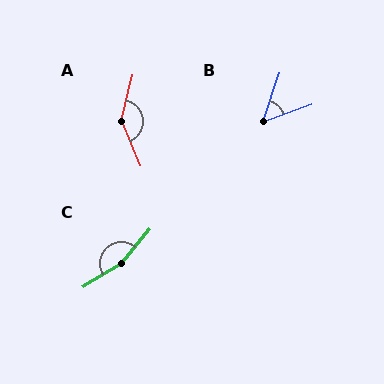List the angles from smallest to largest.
B (52°), A (144°), C (162°).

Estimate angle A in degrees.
Approximately 144 degrees.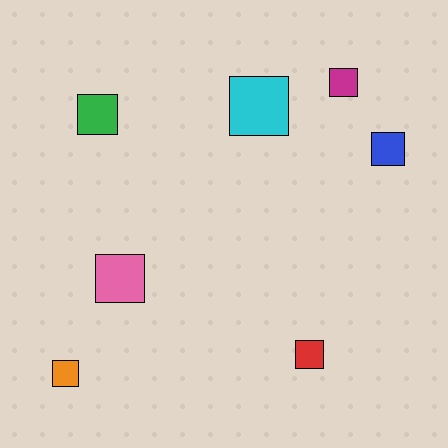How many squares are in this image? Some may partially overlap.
There are 7 squares.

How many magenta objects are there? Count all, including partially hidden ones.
There is 1 magenta object.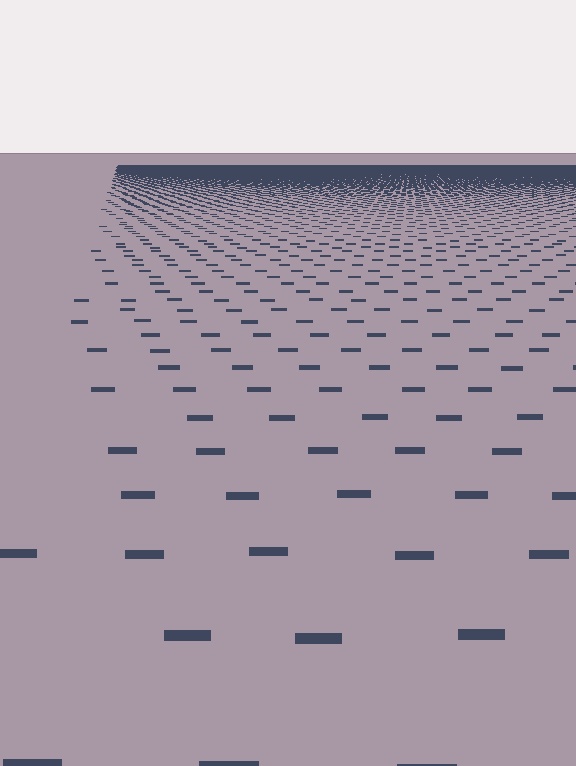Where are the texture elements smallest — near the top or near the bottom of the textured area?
Near the top.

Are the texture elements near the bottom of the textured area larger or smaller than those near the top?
Larger. Near the bottom, elements are closer to the viewer and appear at a bigger on-screen size.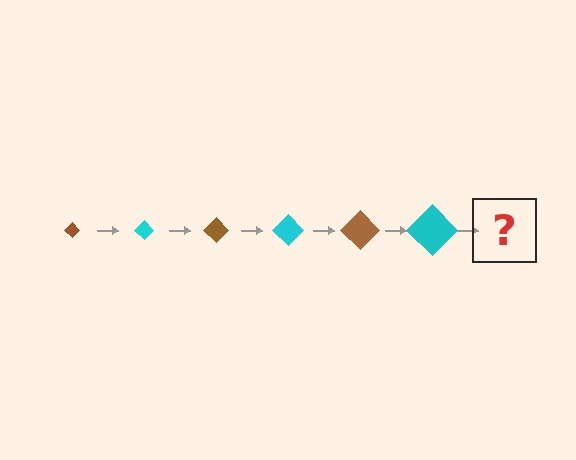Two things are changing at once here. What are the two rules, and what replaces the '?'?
The two rules are that the diamond grows larger each step and the color cycles through brown and cyan. The '?' should be a brown diamond, larger than the previous one.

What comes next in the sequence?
The next element should be a brown diamond, larger than the previous one.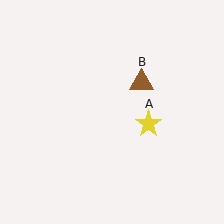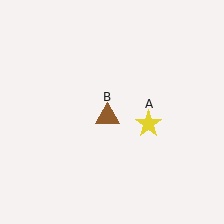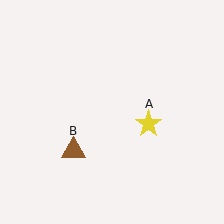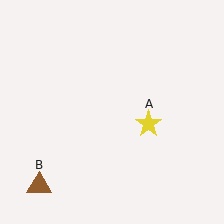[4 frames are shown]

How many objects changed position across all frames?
1 object changed position: brown triangle (object B).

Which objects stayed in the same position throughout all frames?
Yellow star (object A) remained stationary.